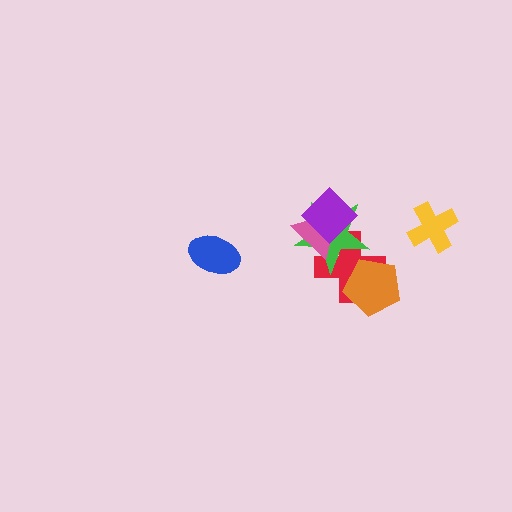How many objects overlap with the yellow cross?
0 objects overlap with the yellow cross.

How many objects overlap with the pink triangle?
3 objects overlap with the pink triangle.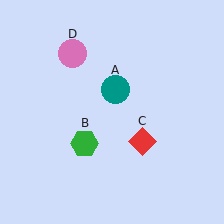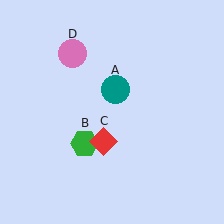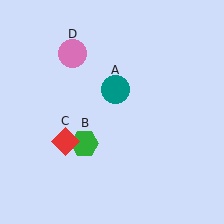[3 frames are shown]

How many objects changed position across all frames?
1 object changed position: red diamond (object C).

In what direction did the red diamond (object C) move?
The red diamond (object C) moved left.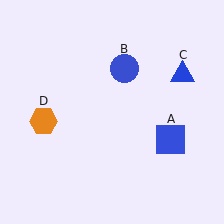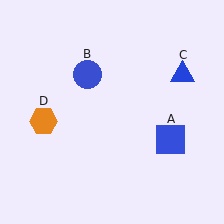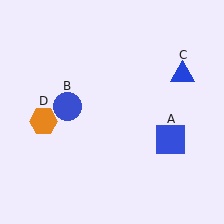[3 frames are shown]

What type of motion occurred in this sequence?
The blue circle (object B) rotated counterclockwise around the center of the scene.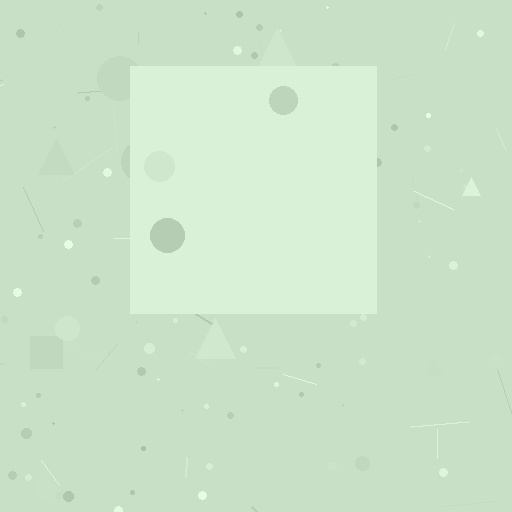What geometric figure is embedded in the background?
A square is embedded in the background.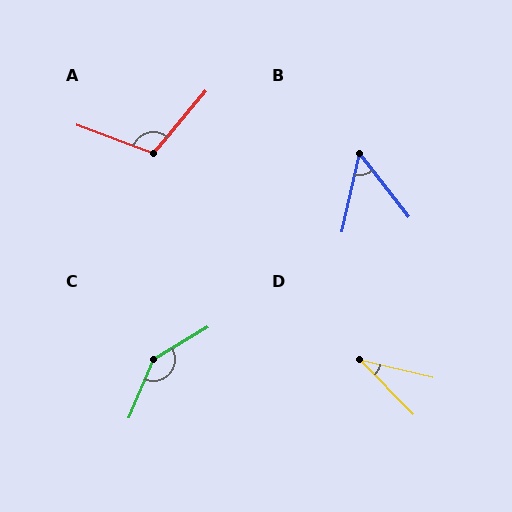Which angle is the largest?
C, at approximately 144 degrees.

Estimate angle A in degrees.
Approximately 110 degrees.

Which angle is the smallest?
D, at approximately 32 degrees.